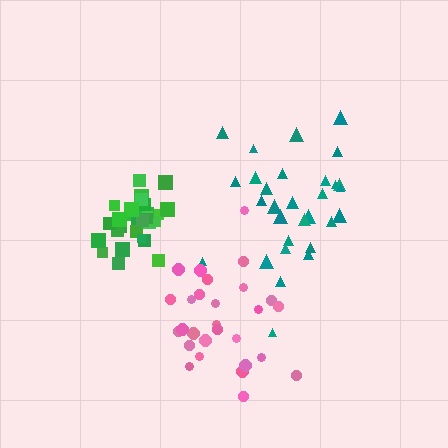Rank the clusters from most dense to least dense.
green, pink, teal.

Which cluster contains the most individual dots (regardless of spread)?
Green (32).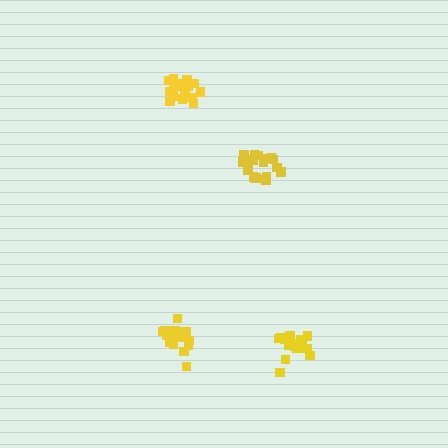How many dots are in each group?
Group 1: 17 dots, Group 2: 20 dots, Group 3: 15 dots, Group 4: 19 dots (71 total).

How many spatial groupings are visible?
There are 4 spatial groupings.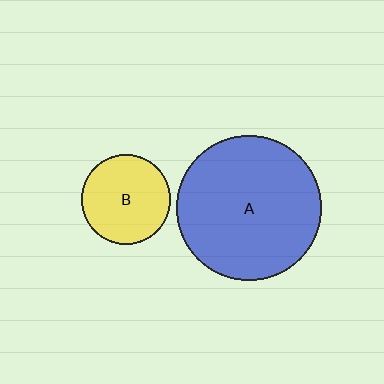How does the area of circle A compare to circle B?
Approximately 2.6 times.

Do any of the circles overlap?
No, none of the circles overlap.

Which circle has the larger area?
Circle A (blue).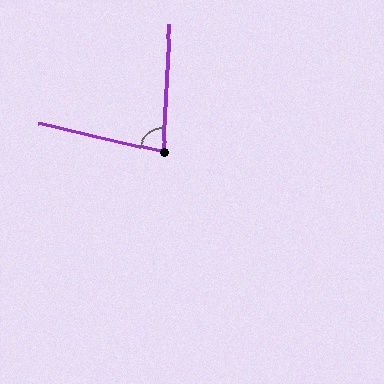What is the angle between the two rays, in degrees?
Approximately 79 degrees.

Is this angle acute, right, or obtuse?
It is acute.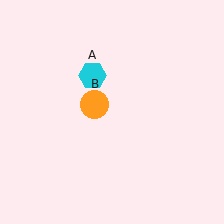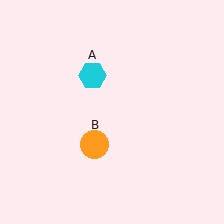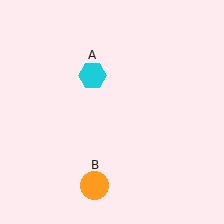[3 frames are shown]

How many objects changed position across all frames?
1 object changed position: orange circle (object B).